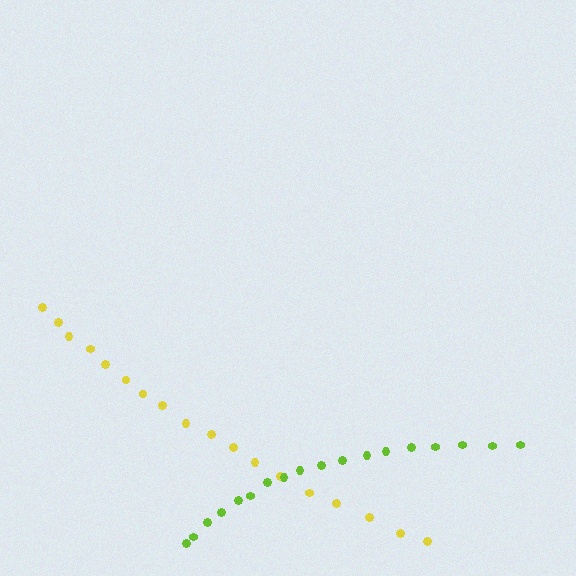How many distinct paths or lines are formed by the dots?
There are 2 distinct paths.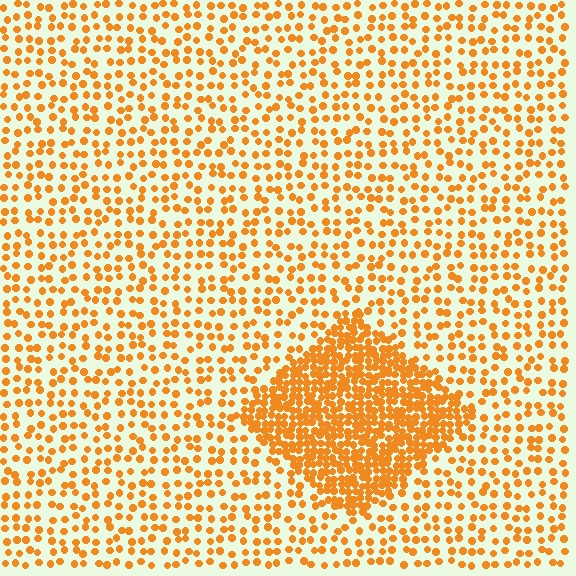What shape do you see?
I see a diamond.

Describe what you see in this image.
The image contains small orange elements arranged at two different densities. A diamond-shaped region is visible where the elements are more densely packed than the surrounding area.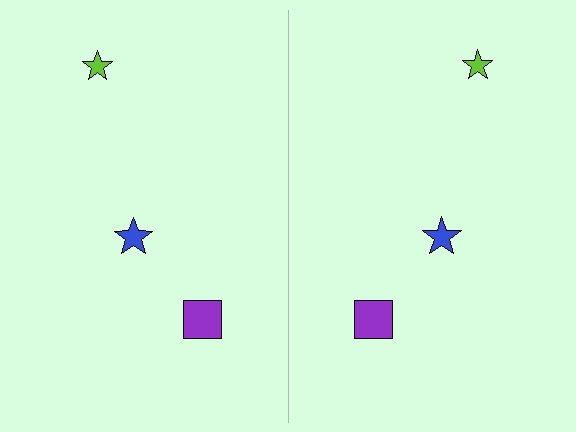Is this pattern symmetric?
Yes, this pattern has bilateral (reflection) symmetry.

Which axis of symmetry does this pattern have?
The pattern has a vertical axis of symmetry running through the center of the image.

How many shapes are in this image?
There are 6 shapes in this image.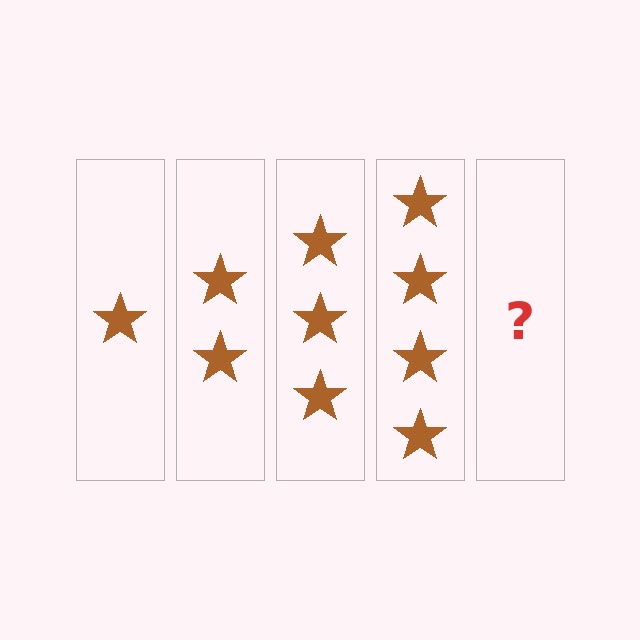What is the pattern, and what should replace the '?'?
The pattern is that each step adds one more star. The '?' should be 5 stars.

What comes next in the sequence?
The next element should be 5 stars.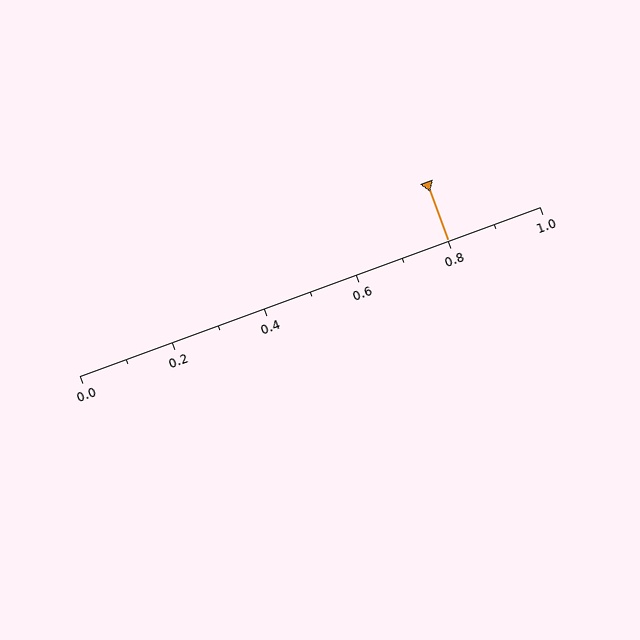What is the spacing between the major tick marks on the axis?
The major ticks are spaced 0.2 apart.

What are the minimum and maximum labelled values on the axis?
The axis runs from 0.0 to 1.0.